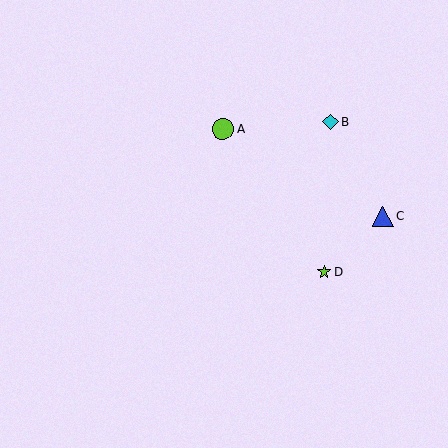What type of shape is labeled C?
Shape C is a blue triangle.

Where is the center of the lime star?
The center of the lime star is at (324, 271).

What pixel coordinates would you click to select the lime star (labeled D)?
Click at (324, 271) to select the lime star D.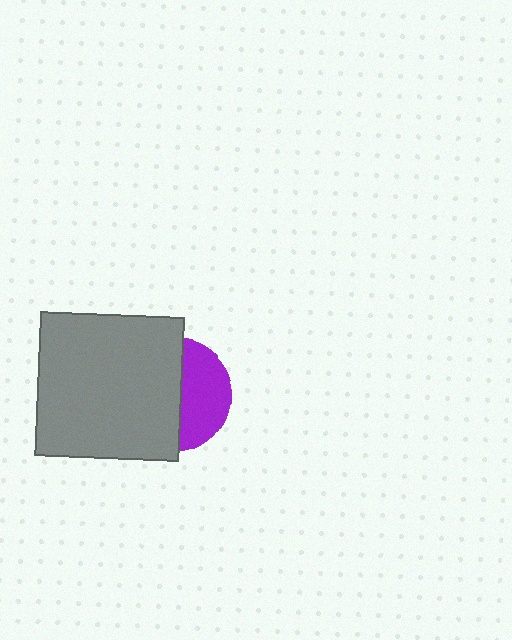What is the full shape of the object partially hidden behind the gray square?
The partially hidden object is a purple circle.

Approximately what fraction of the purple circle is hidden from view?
Roughly 59% of the purple circle is hidden behind the gray square.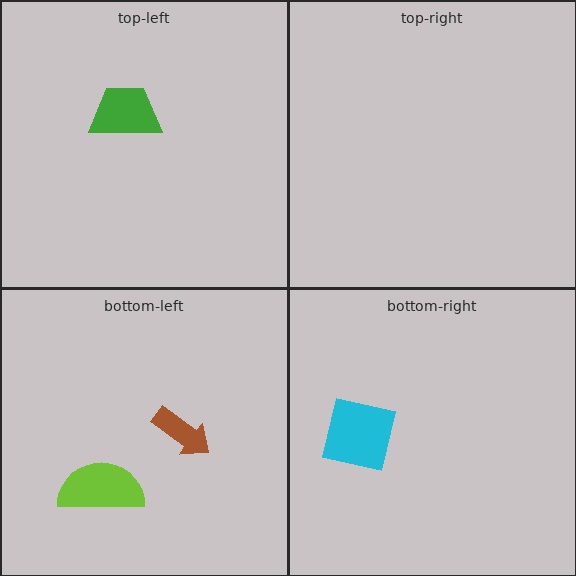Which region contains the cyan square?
The bottom-right region.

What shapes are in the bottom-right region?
The cyan square.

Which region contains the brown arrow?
The bottom-left region.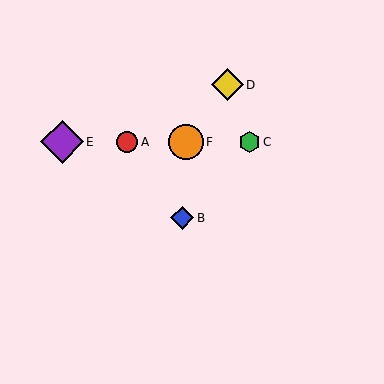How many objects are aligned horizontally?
4 objects (A, C, E, F) are aligned horizontally.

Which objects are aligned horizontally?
Objects A, C, E, F are aligned horizontally.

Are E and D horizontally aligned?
No, E is at y≈142 and D is at y≈85.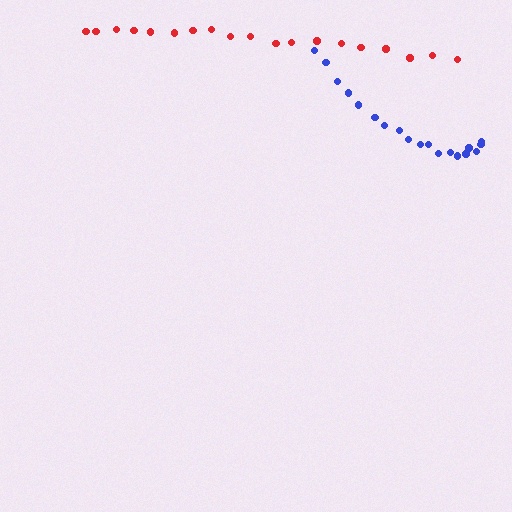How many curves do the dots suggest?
There are 2 distinct paths.